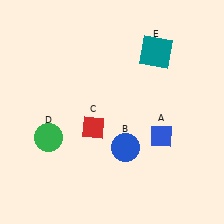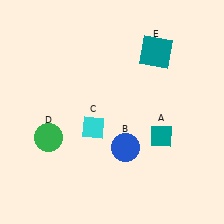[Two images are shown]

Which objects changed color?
A changed from blue to teal. C changed from red to cyan.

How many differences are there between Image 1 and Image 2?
There are 2 differences between the two images.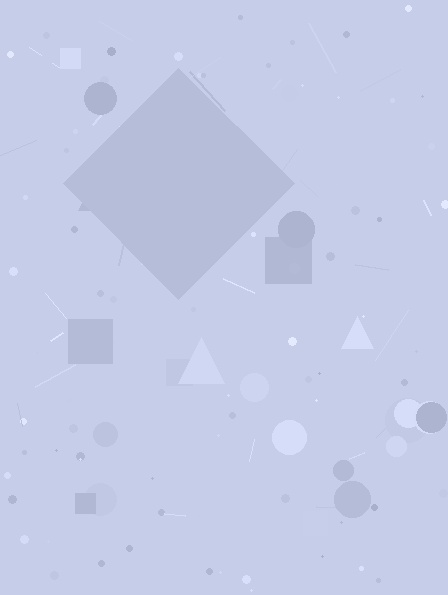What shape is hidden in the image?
A diamond is hidden in the image.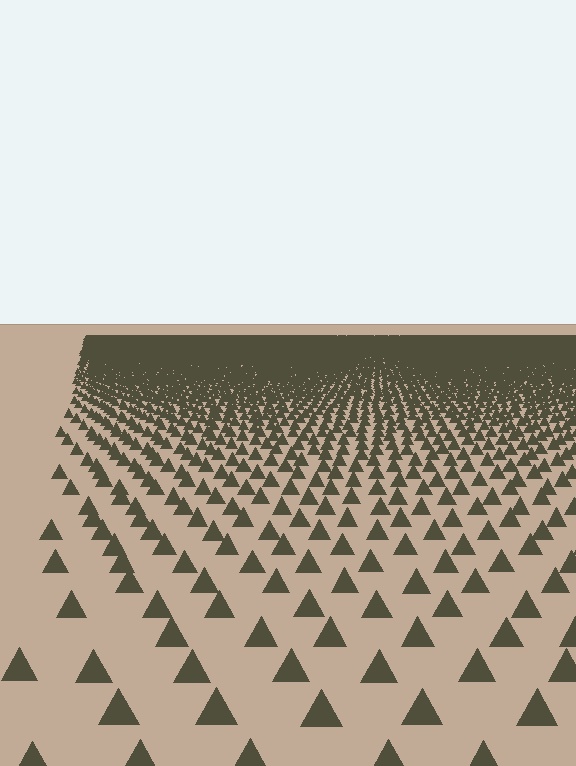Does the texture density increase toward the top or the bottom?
Density increases toward the top.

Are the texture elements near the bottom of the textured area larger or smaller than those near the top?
Larger. Near the bottom, elements are closer to the viewer and appear at a bigger on-screen size.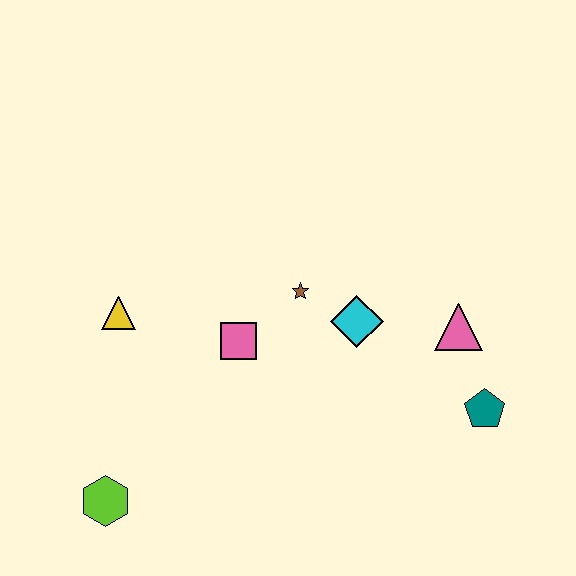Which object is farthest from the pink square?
The teal pentagon is farthest from the pink square.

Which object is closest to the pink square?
The brown star is closest to the pink square.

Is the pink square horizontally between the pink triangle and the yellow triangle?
Yes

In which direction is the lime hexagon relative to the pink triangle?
The lime hexagon is to the left of the pink triangle.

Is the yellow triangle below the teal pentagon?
No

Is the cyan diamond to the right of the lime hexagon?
Yes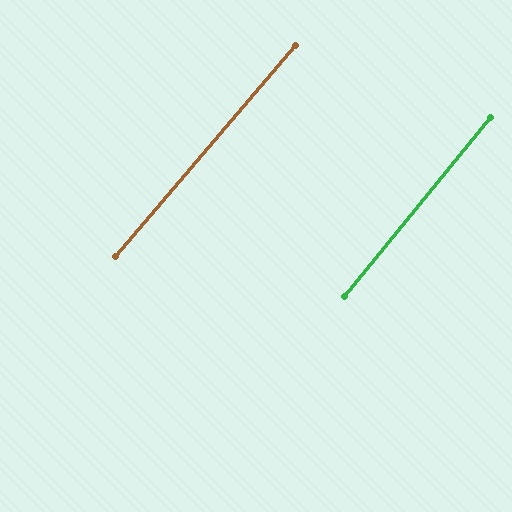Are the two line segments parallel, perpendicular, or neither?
Parallel — their directions differ by only 1.1°.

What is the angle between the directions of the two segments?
Approximately 1 degree.